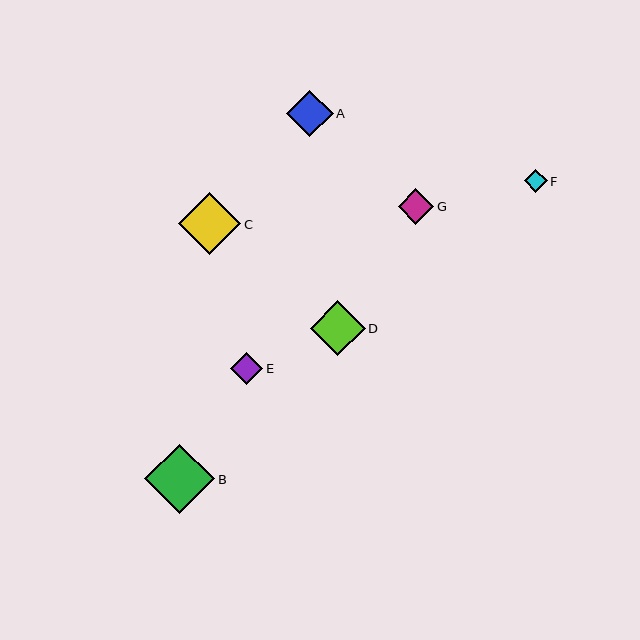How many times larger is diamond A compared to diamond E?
Diamond A is approximately 1.4 times the size of diamond E.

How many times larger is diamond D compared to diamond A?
Diamond D is approximately 1.2 times the size of diamond A.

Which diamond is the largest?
Diamond B is the largest with a size of approximately 70 pixels.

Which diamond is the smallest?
Diamond F is the smallest with a size of approximately 23 pixels.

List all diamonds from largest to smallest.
From largest to smallest: B, C, D, A, G, E, F.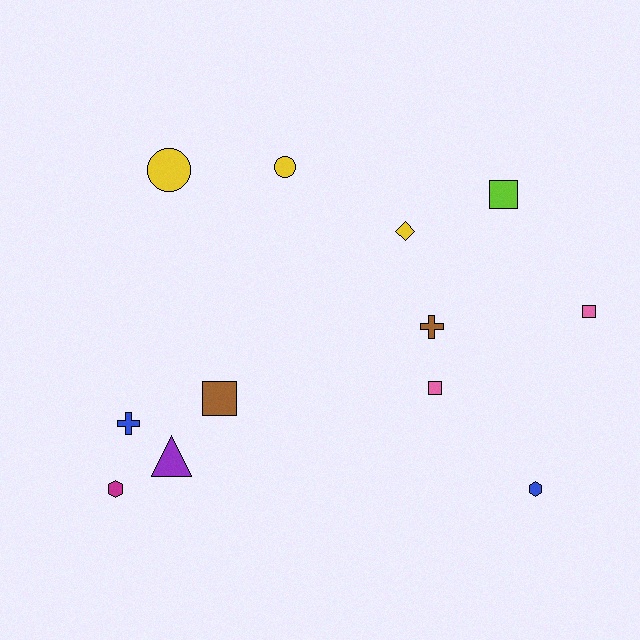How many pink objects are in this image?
There are 2 pink objects.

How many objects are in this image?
There are 12 objects.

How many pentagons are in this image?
There are no pentagons.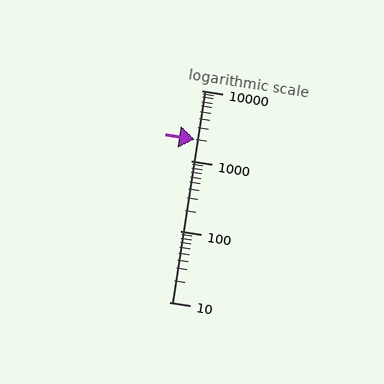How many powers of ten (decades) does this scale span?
The scale spans 3 decades, from 10 to 10000.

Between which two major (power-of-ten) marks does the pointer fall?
The pointer is between 1000 and 10000.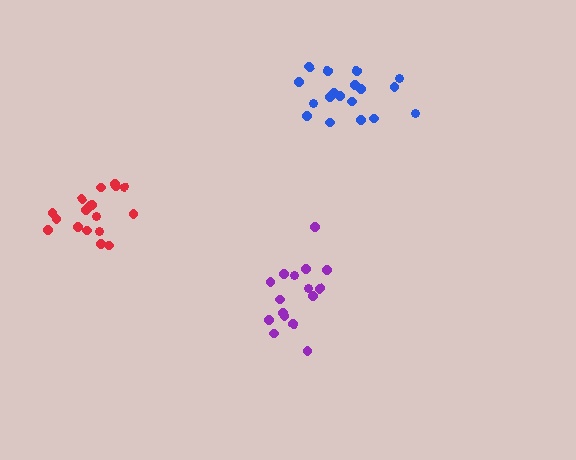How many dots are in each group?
Group 1: 16 dots, Group 2: 19 dots, Group 3: 18 dots (53 total).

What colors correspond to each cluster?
The clusters are colored: purple, red, blue.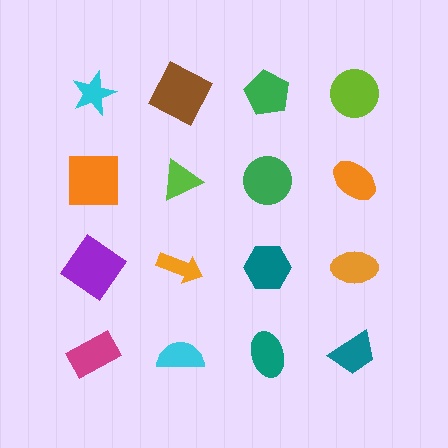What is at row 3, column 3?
A teal hexagon.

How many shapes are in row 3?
4 shapes.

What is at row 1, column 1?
A cyan star.